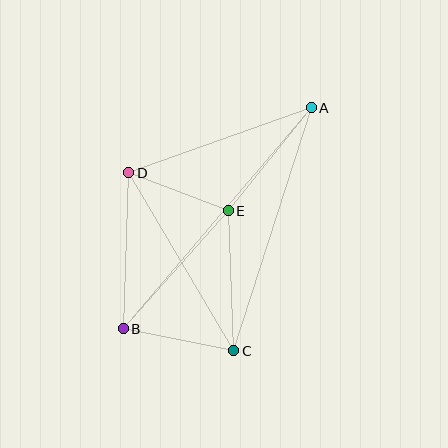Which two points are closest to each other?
Points D and E are closest to each other.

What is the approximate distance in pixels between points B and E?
The distance between B and E is approximately 158 pixels.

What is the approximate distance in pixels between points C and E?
The distance between C and E is approximately 140 pixels.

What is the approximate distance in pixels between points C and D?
The distance between C and D is approximately 207 pixels.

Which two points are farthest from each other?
Points A and B are farthest from each other.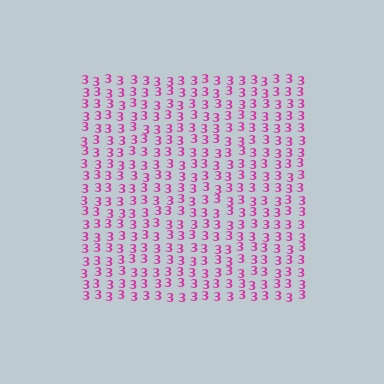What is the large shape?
The large shape is a square.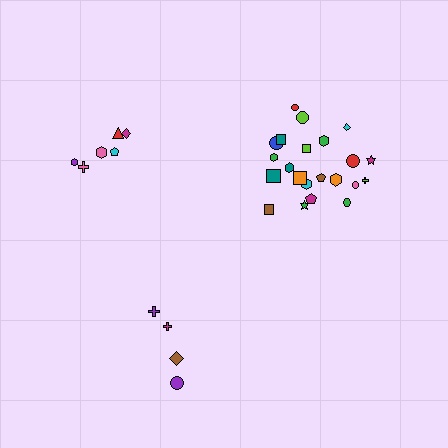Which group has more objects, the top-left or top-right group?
The top-right group.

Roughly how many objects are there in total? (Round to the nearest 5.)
Roughly 30 objects in total.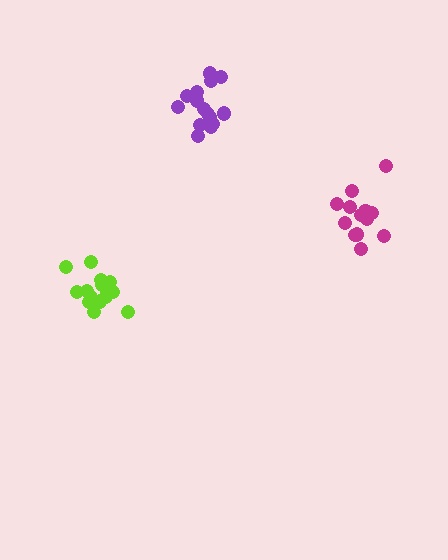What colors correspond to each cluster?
The clusters are colored: purple, magenta, lime.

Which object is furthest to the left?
The lime cluster is leftmost.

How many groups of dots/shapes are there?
There are 3 groups.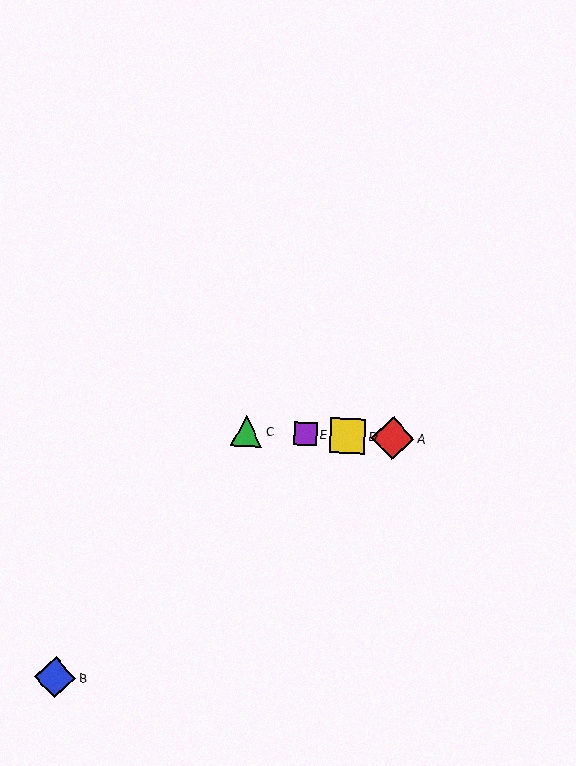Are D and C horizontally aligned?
Yes, both are at y≈436.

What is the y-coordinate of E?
Object E is at y≈434.